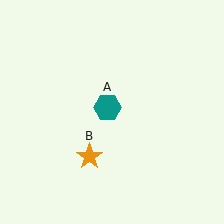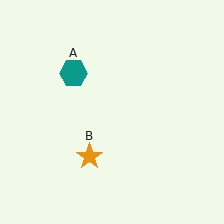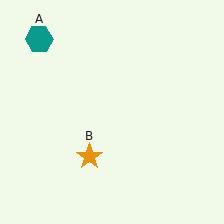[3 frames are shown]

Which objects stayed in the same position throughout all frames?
Orange star (object B) remained stationary.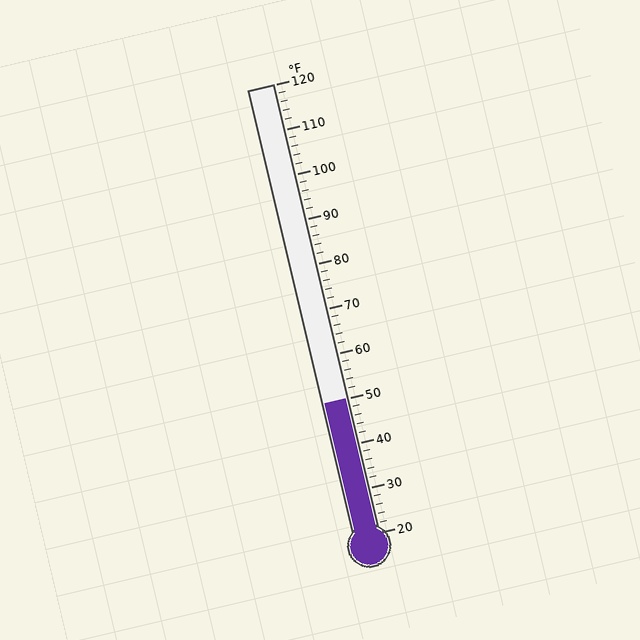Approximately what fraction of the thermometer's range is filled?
The thermometer is filled to approximately 30% of its range.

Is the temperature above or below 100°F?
The temperature is below 100°F.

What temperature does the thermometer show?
The thermometer shows approximately 50°F.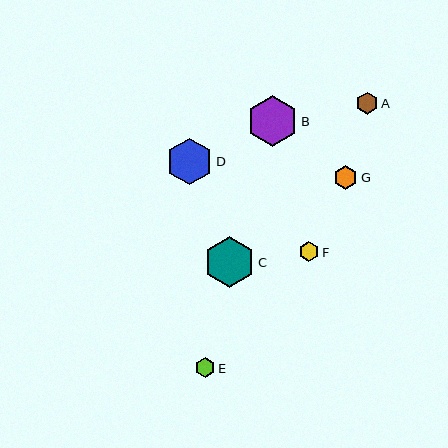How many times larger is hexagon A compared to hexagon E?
Hexagon A is approximately 1.1 times the size of hexagon E.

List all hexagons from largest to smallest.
From largest to smallest: C, B, D, G, A, F, E.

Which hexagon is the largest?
Hexagon C is the largest with a size of approximately 51 pixels.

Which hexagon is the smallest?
Hexagon E is the smallest with a size of approximately 20 pixels.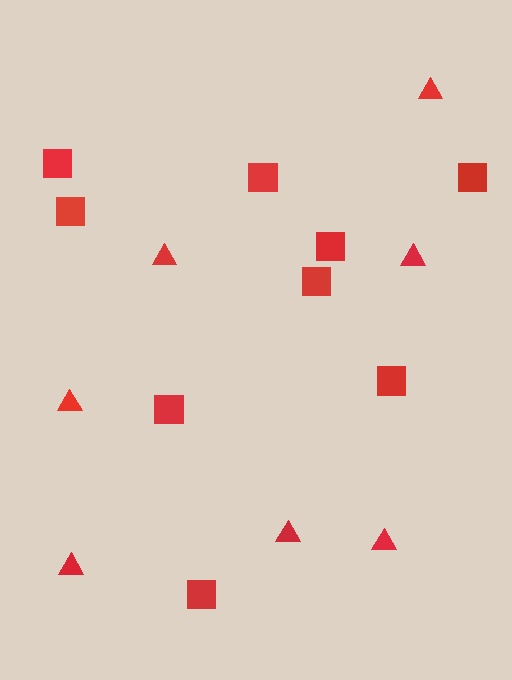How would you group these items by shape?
There are 2 groups: one group of squares (9) and one group of triangles (7).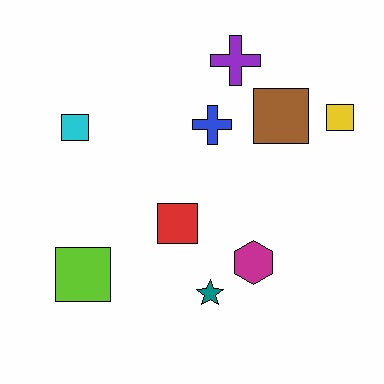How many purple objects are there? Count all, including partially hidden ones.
There is 1 purple object.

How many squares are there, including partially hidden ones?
There are 5 squares.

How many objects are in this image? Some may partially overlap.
There are 9 objects.